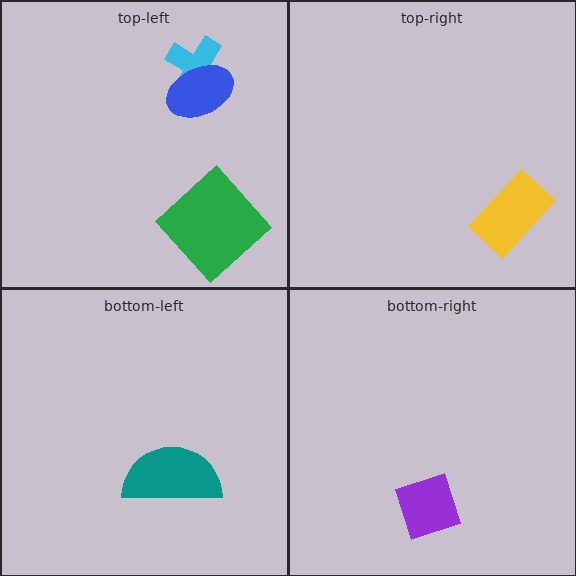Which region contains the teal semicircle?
The bottom-left region.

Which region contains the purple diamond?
The bottom-right region.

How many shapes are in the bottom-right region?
1.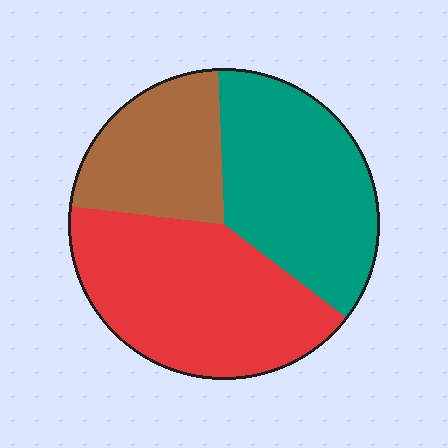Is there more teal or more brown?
Teal.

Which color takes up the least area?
Brown, at roughly 25%.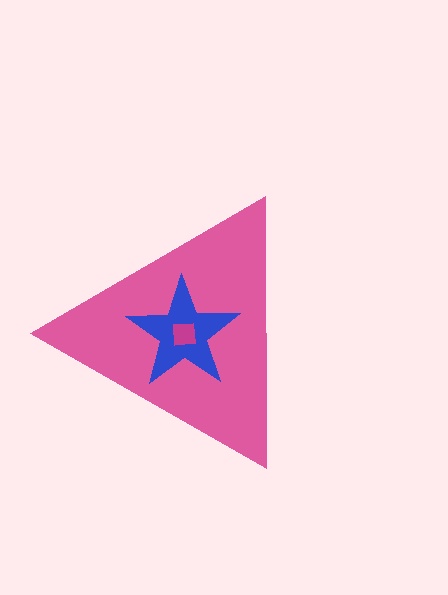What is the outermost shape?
The pink triangle.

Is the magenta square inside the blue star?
Yes.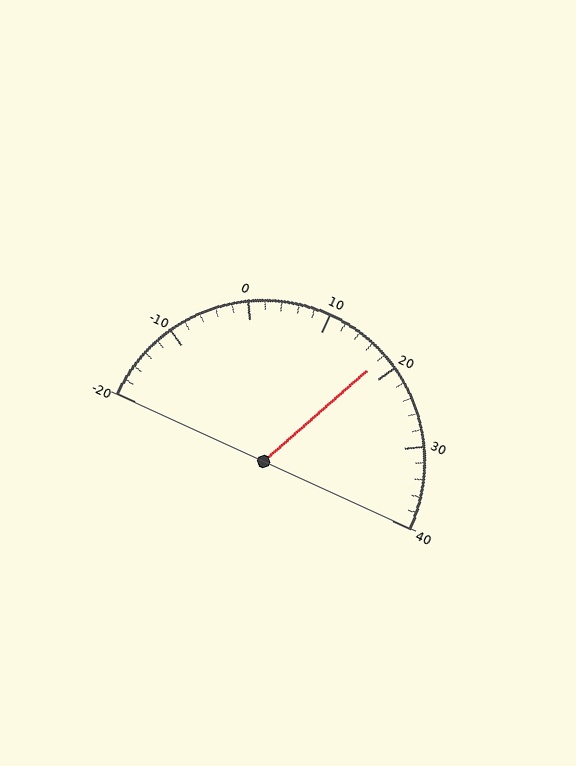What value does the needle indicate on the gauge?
The needle indicates approximately 18.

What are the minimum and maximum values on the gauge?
The gauge ranges from -20 to 40.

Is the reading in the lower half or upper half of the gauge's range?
The reading is in the upper half of the range (-20 to 40).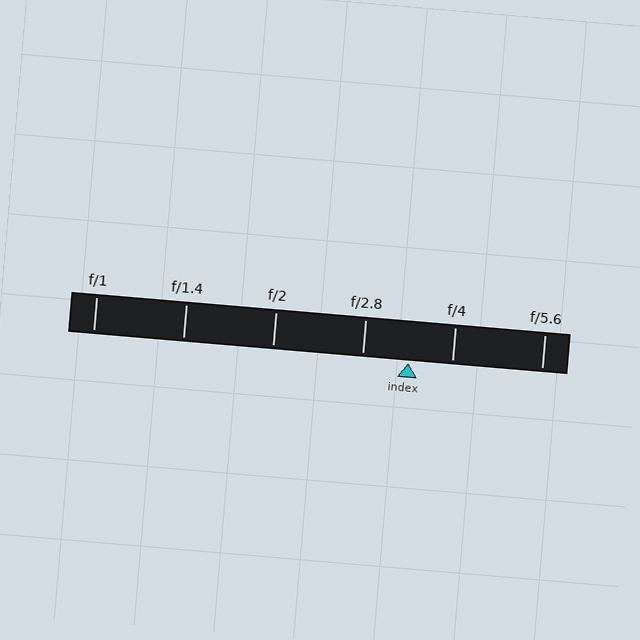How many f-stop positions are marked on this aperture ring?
There are 6 f-stop positions marked.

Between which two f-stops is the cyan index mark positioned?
The index mark is between f/2.8 and f/4.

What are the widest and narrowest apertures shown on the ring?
The widest aperture shown is f/1 and the narrowest is f/5.6.